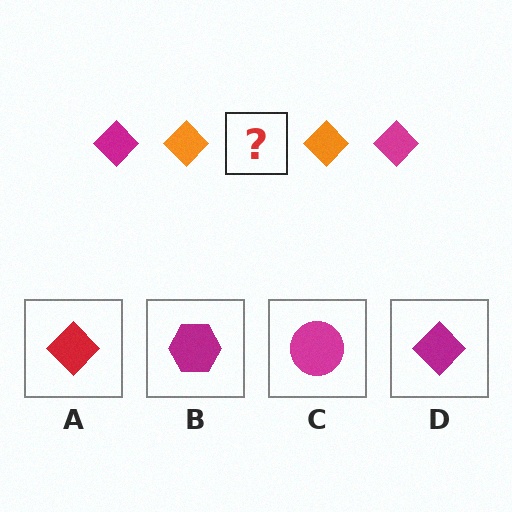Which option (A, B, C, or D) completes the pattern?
D.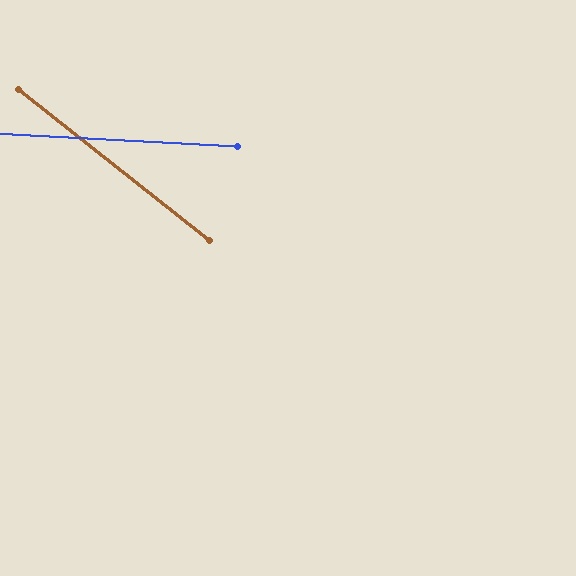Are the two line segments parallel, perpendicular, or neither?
Neither parallel nor perpendicular — they differ by about 35°.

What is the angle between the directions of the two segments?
Approximately 35 degrees.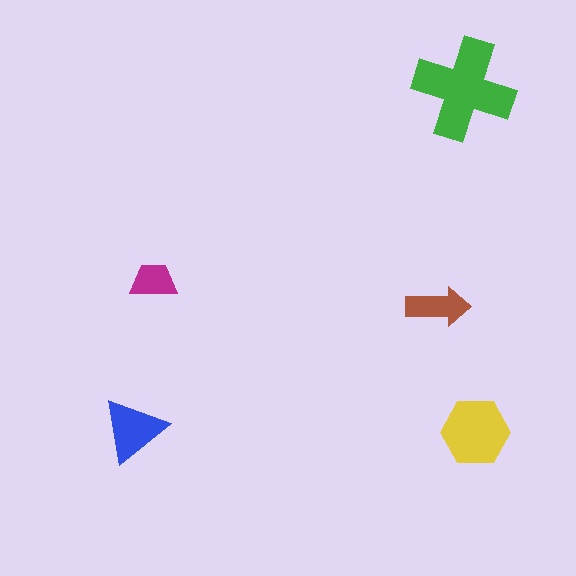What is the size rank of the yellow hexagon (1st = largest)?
2nd.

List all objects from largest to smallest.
The green cross, the yellow hexagon, the blue triangle, the brown arrow, the magenta trapezoid.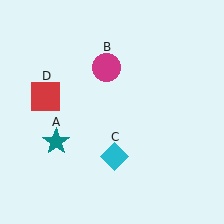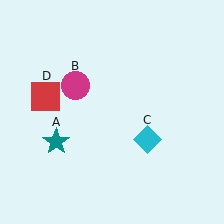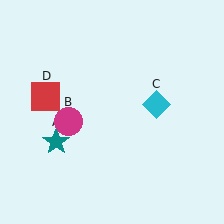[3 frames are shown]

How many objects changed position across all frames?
2 objects changed position: magenta circle (object B), cyan diamond (object C).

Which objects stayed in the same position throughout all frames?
Teal star (object A) and red square (object D) remained stationary.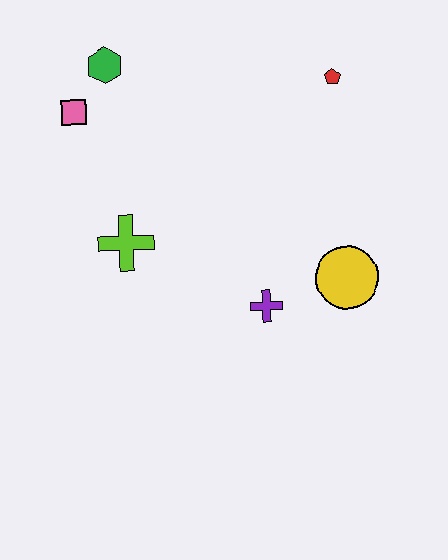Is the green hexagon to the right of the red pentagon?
No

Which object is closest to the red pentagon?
The yellow circle is closest to the red pentagon.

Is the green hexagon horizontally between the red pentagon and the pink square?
Yes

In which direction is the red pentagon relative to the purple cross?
The red pentagon is above the purple cross.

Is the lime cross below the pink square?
Yes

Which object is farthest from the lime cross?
The red pentagon is farthest from the lime cross.